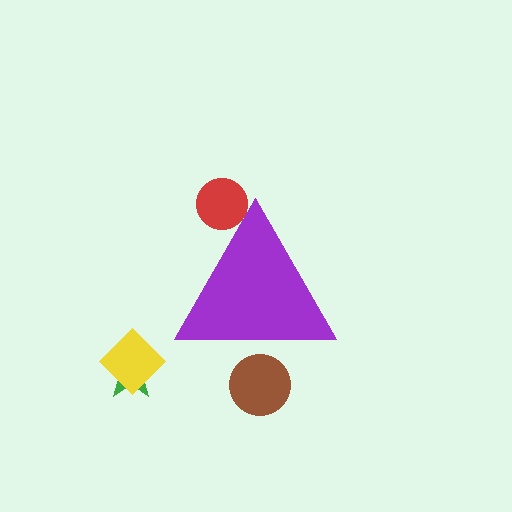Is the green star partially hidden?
No, the green star is fully visible.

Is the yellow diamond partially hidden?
No, the yellow diamond is fully visible.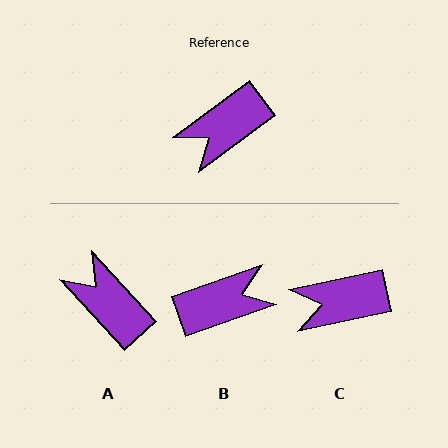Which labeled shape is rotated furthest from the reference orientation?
B, about 163 degrees away.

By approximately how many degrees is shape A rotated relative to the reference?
Approximately 85 degrees clockwise.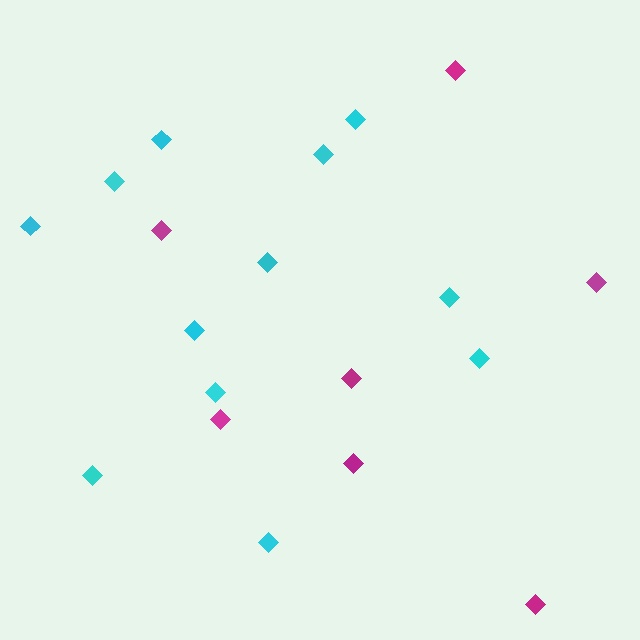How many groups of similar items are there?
There are 2 groups: one group of magenta diamonds (7) and one group of cyan diamonds (12).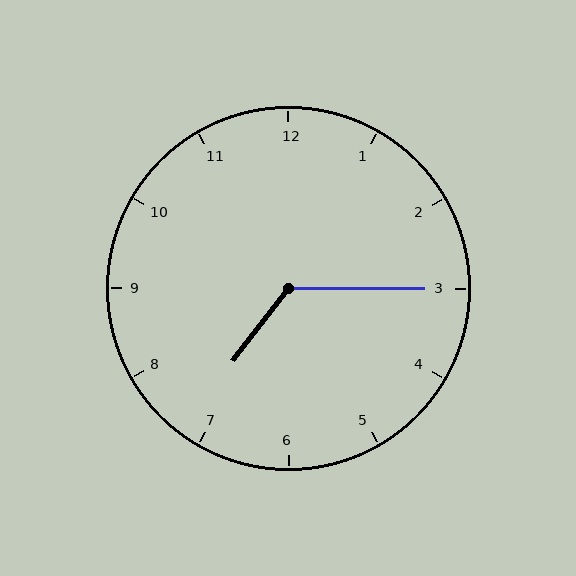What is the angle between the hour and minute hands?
Approximately 128 degrees.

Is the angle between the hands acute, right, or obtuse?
It is obtuse.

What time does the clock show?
7:15.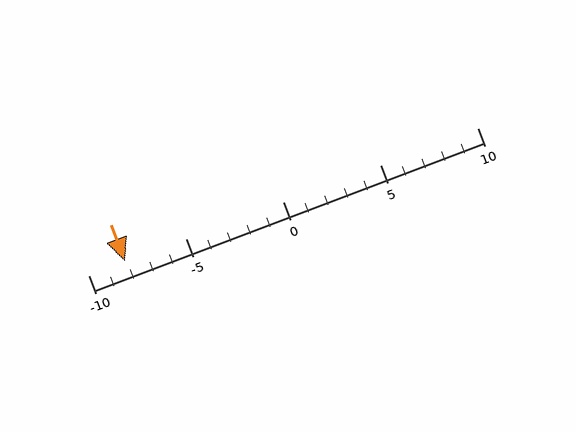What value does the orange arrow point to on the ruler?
The orange arrow points to approximately -8.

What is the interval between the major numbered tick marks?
The major tick marks are spaced 5 units apart.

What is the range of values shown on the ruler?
The ruler shows values from -10 to 10.